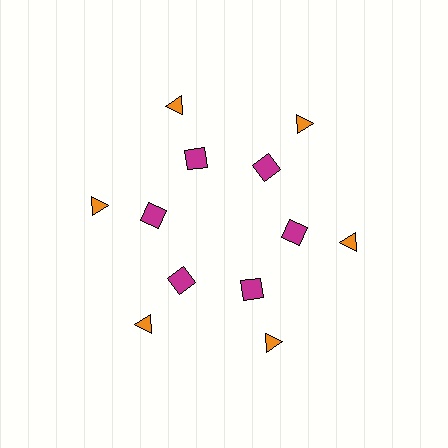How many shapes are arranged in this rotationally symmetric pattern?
There are 12 shapes, arranged in 6 groups of 2.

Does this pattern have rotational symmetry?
Yes, this pattern has 6-fold rotational symmetry. It looks the same after rotating 60 degrees around the center.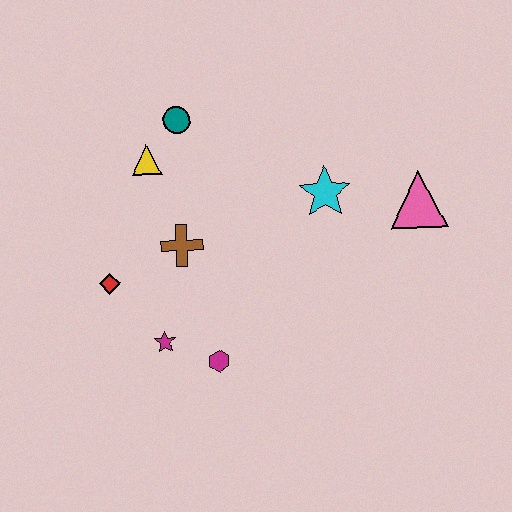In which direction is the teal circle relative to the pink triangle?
The teal circle is to the left of the pink triangle.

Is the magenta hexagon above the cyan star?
No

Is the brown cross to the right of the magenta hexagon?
No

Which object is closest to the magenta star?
The magenta hexagon is closest to the magenta star.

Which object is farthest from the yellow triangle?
The pink triangle is farthest from the yellow triangle.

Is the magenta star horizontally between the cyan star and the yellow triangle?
Yes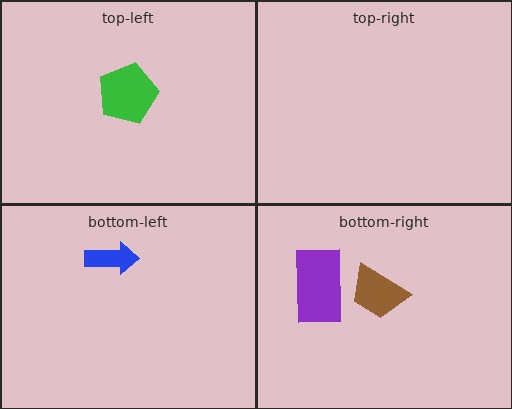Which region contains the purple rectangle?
The bottom-right region.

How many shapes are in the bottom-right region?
2.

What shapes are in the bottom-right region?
The purple rectangle, the brown trapezoid.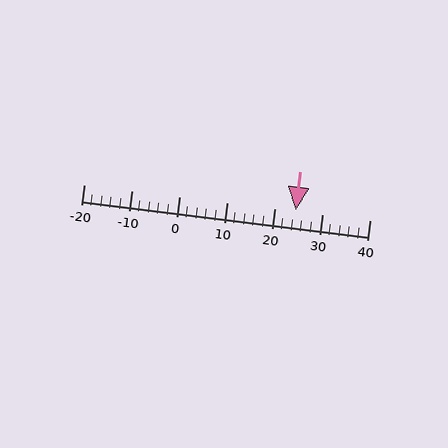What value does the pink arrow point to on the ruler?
The pink arrow points to approximately 24.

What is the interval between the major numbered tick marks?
The major tick marks are spaced 10 units apart.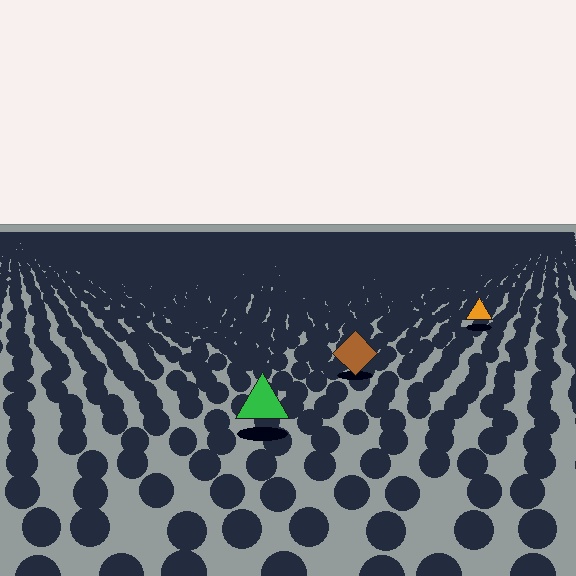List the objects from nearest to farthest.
From nearest to farthest: the green triangle, the brown diamond, the orange triangle.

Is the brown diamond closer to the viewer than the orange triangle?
Yes. The brown diamond is closer — you can tell from the texture gradient: the ground texture is coarser near it.